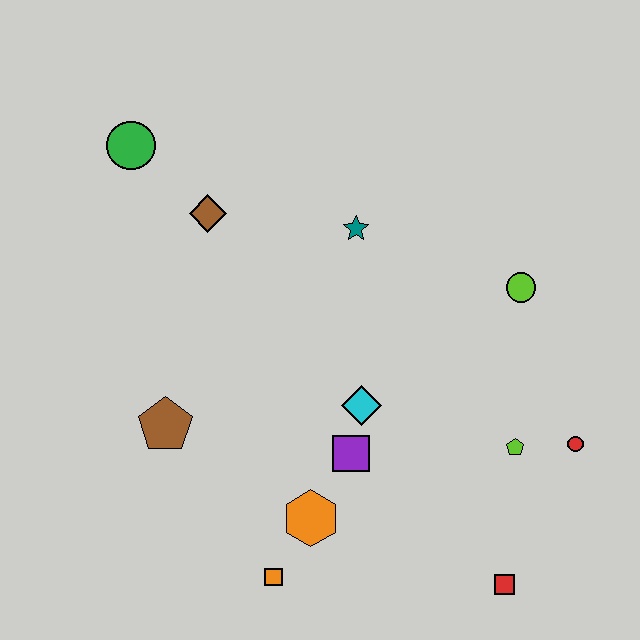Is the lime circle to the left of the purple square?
No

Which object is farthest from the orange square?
The green circle is farthest from the orange square.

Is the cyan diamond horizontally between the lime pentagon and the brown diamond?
Yes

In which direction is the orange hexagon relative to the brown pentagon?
The orange hexagon is to the right of the brown pentagon.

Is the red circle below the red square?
No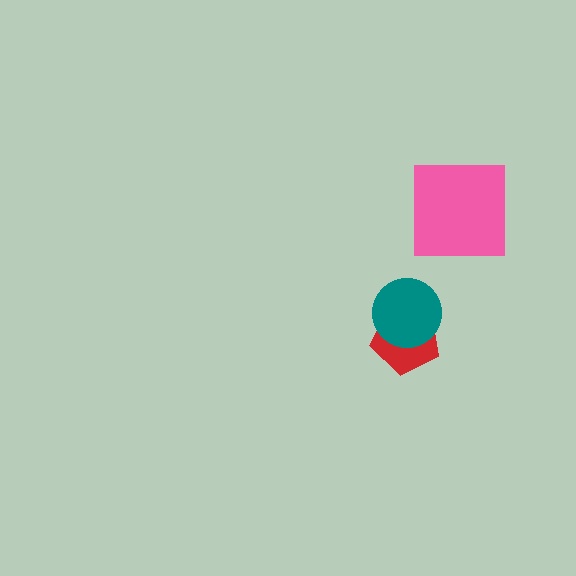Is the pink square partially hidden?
No, no other shape covers it.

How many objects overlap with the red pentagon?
1 object overlaps with the red pentagon.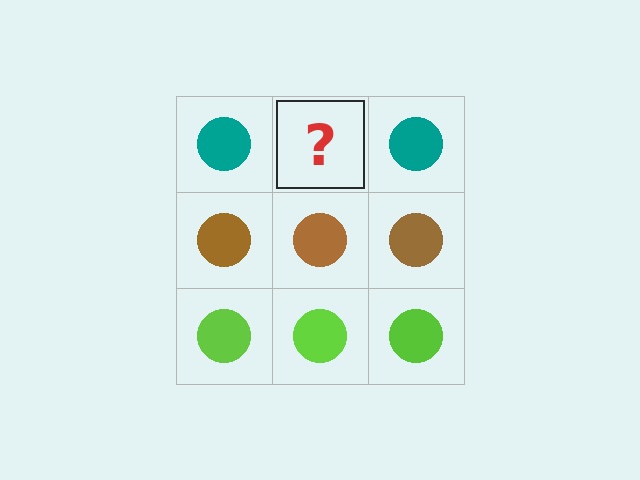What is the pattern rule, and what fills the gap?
The rule is that each row has a consistent color. The gap should be filled with a teal circle.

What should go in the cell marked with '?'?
The missing cell should contain a teal circle.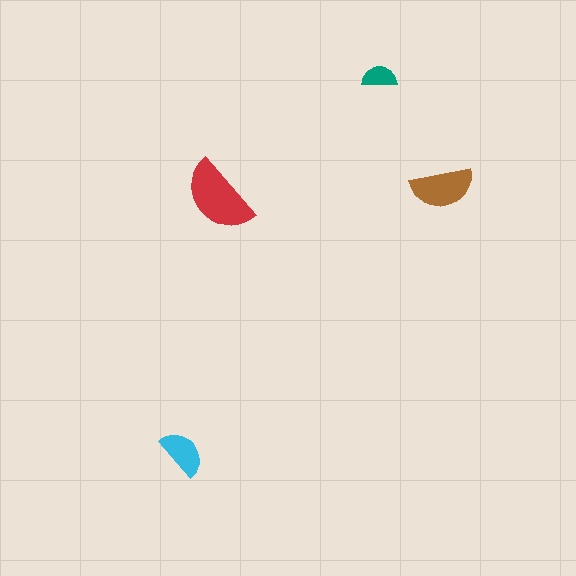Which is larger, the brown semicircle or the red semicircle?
The red one.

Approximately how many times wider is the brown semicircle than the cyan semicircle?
About 1.5 times wider.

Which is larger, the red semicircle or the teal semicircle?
The red one.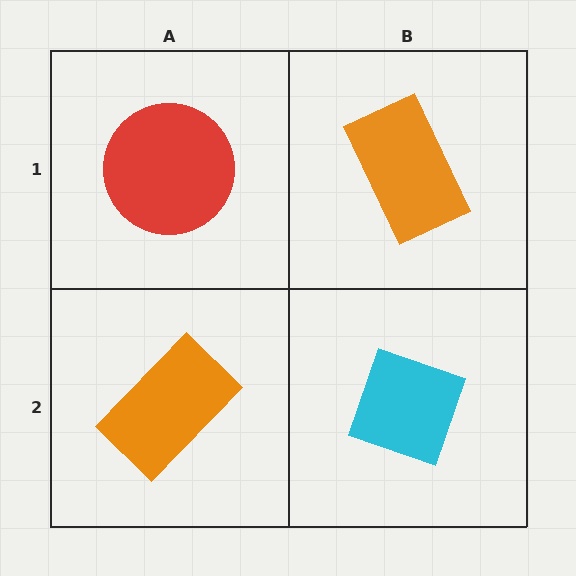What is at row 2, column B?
A cyan diamond.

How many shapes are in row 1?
2 shapes.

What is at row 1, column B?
An orange rectangle.